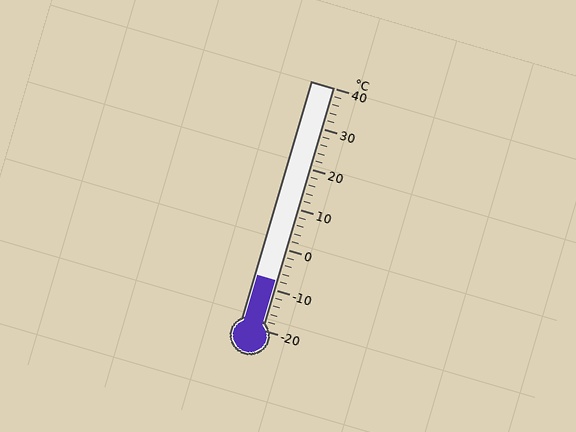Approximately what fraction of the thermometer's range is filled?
The thermometer is filled to approximately 20% of its range.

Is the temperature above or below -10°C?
The temperature is above -10°C.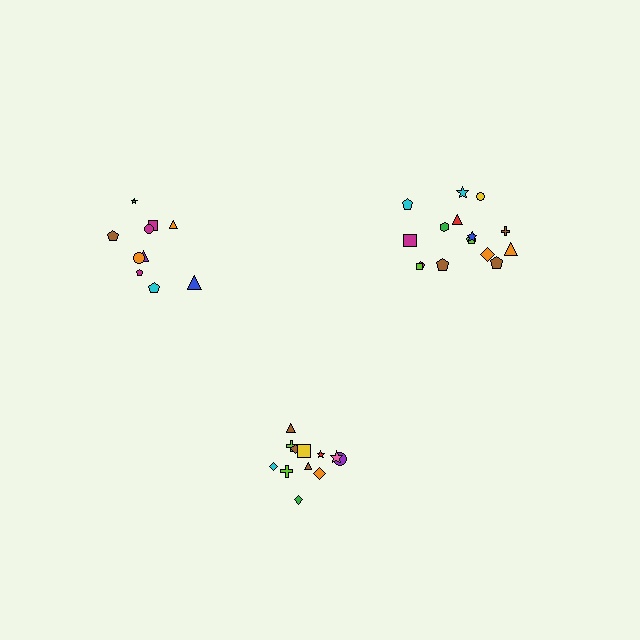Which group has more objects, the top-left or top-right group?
The top-right group.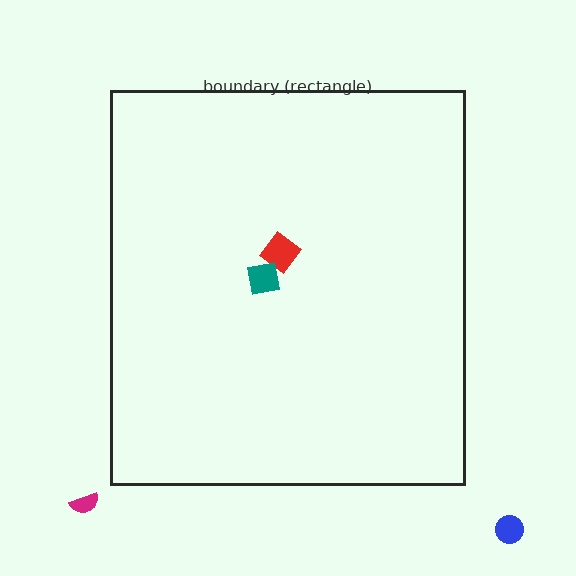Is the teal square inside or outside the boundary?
Inside.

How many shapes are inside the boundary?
2 inside, 2 outside.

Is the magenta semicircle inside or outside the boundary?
Outside.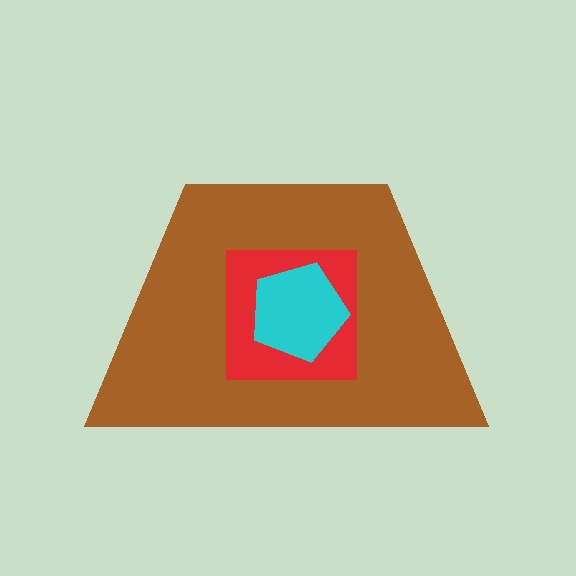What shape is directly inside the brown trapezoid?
The red square.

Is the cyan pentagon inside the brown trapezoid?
Yes.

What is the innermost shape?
The cyan pentagon.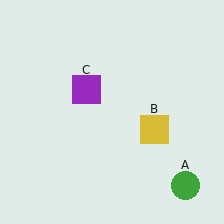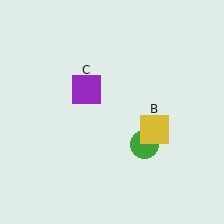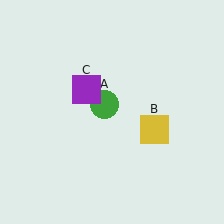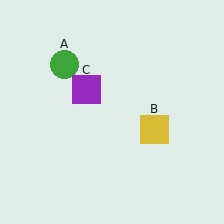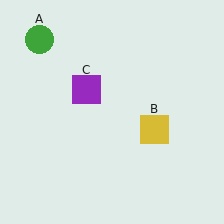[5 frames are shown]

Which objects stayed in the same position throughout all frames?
Yellow square (object B) and purple square (object C) remained stationary.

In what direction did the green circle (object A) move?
The green circle (object A) moved up and to the left.